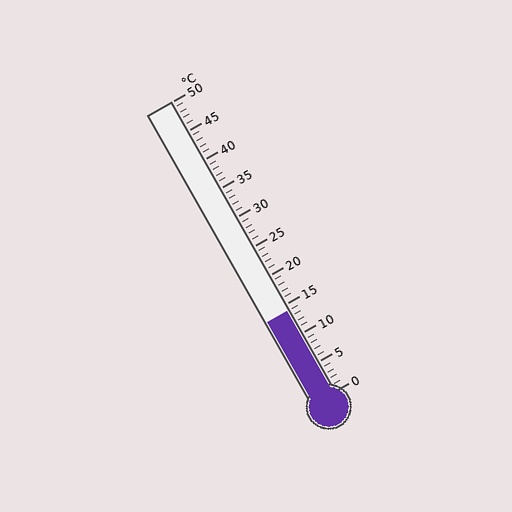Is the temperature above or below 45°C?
The temperature is below 45°C.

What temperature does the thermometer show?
The thermometer shows approximately 14°C.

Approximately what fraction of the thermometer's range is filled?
The thermometer is filled to approximately 30% of its range.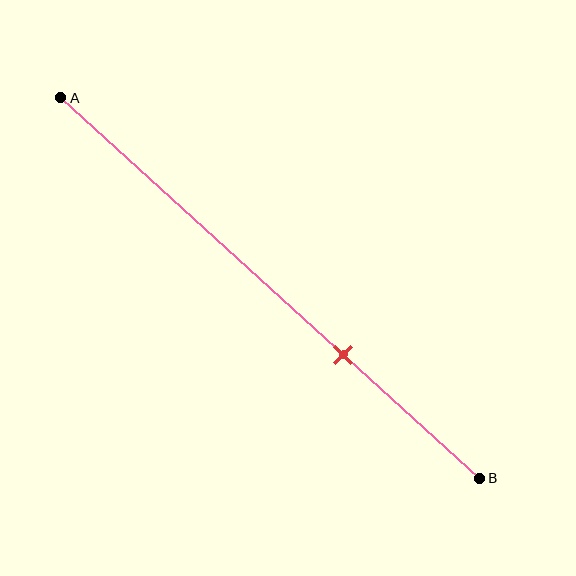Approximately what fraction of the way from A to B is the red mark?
The red mark is approximately 70% of the way from A to B.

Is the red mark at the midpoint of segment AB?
No, the mark is at about 70% from A, not at the 50% midpoint.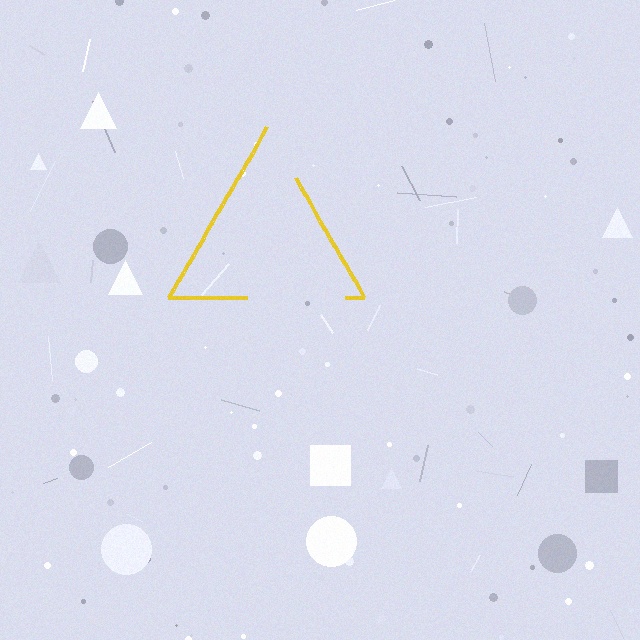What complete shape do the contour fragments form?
The contour fragments form a triangle.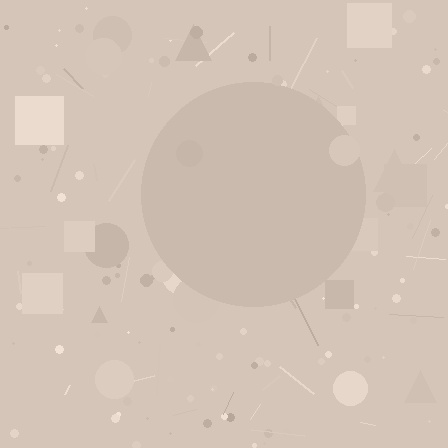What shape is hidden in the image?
A circle is hidden in the image.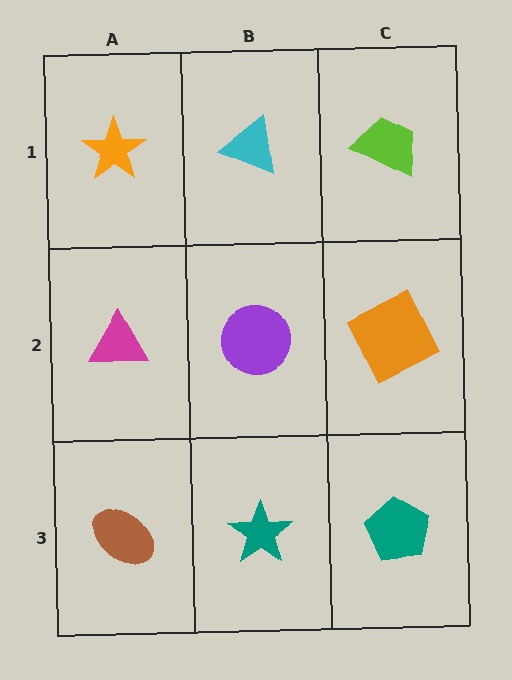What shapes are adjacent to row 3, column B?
A purple circle (row 2, column B), a brown ellipse (row 3, column A), a teal pentagon (row 3, column C).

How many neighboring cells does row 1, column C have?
2.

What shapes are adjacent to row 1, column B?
A purple circle (row 2, column B), an orange star (row 1, column A), a lime trapezoid (row 1, column C).